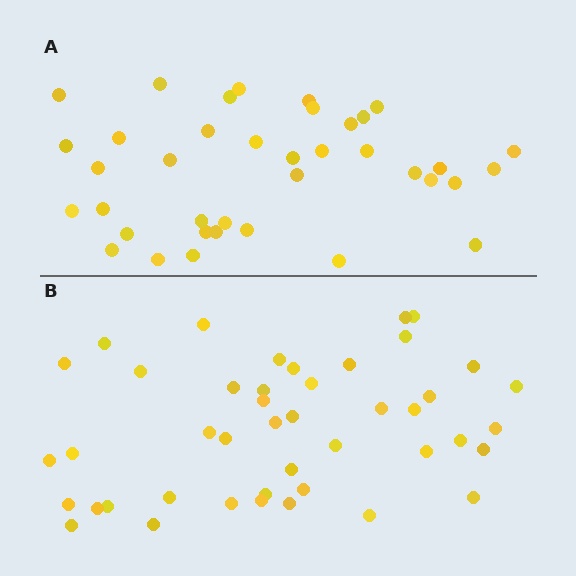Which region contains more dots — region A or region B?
Region B (the bottom region) has more dots.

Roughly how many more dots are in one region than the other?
Region B has about 6 more dots than region A.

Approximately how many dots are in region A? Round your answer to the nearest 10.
About 40 dots. (The exact count is 38, which rounds to 40.)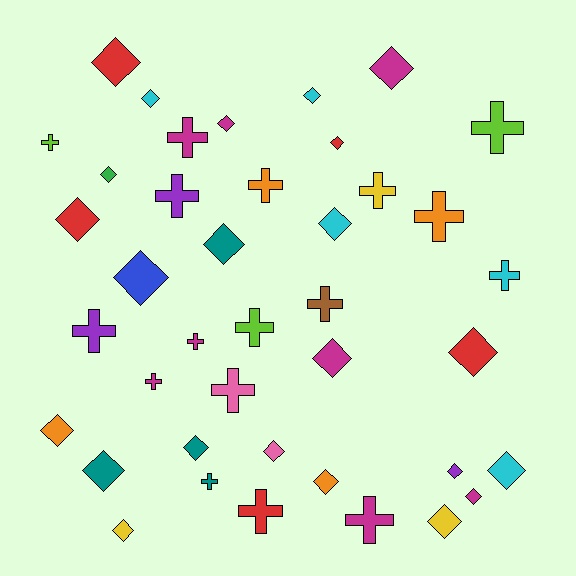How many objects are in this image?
There are 40 objects.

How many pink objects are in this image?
There are 2 pink objects.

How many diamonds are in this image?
There are 23 diamonds.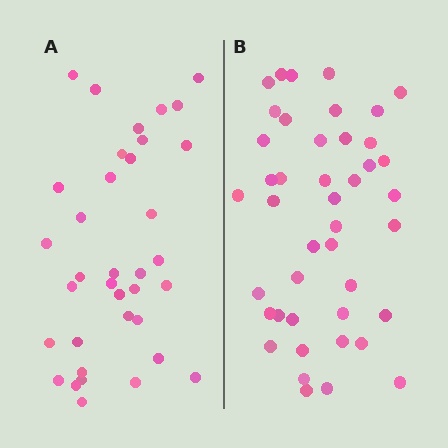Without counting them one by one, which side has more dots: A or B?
Region B (the right region) has more dots.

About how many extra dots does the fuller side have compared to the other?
Region B has roughly 8 or so more dots than region A.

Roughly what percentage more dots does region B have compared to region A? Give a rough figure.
About 20% more.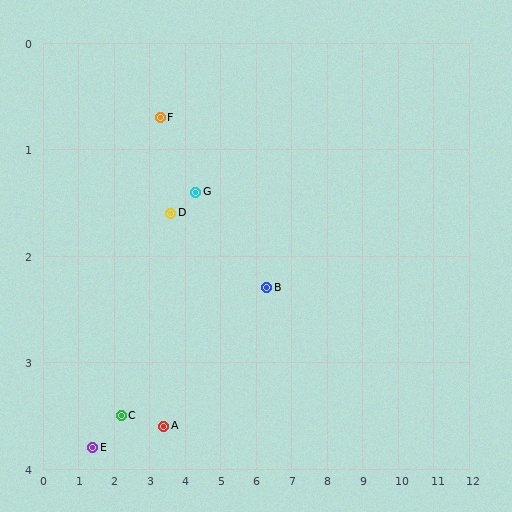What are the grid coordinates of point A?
Point A is at approximately (3.4, 3.6).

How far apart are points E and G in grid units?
Points E and G are about 3.8 grid units apart.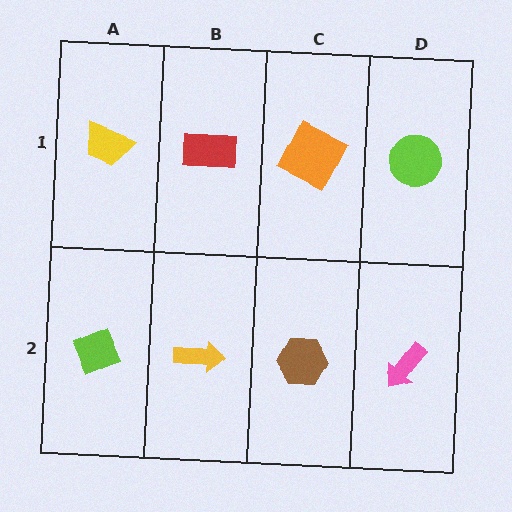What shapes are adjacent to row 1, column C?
A brown hexagon (row 2, column C), a red rectangle (row 1, column B), a lime circle (row 1, column D).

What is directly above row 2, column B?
A red rectangle.